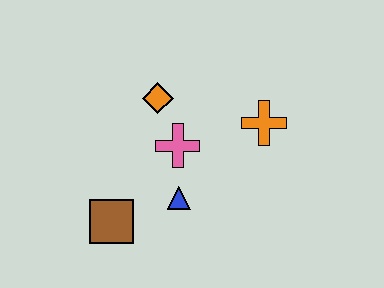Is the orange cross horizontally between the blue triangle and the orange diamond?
No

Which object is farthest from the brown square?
The orange cross is farthest from the brown square.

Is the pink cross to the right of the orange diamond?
Yes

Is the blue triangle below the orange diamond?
Yes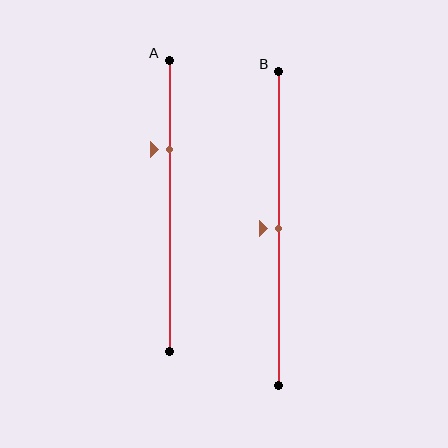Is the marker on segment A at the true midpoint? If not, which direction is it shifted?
No, the marker on segment A is shifted upward by about 19% of the segment length.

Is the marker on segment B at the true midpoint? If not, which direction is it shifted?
Yes, the marker on segment B is at the true midpoint.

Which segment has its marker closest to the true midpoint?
Segment B has its marker closest to the true midpoint.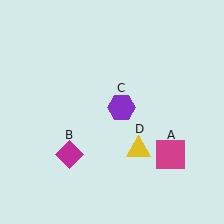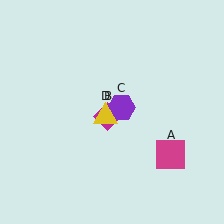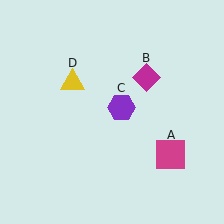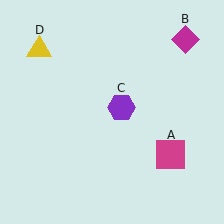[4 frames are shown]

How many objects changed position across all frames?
2 objects changed position: magenta diamond (object B), yellow triangle (object D).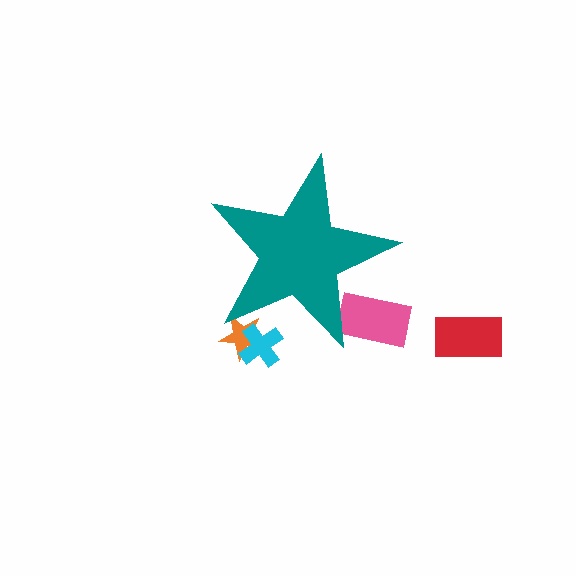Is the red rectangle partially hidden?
No, the red rectangle is fully visible.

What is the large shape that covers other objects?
A teal star.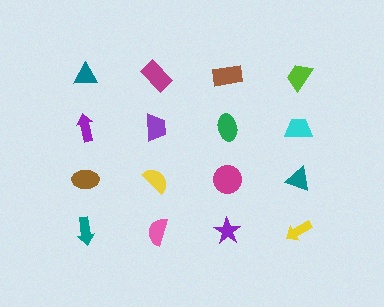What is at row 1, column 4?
A lime trapezoid.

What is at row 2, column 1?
A purple arrow.